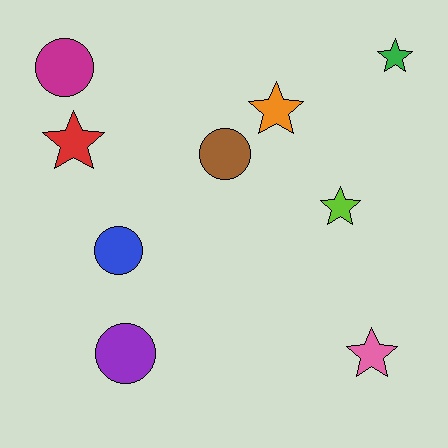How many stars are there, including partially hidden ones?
There are 5 stars.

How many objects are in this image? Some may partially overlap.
There are 9 objects.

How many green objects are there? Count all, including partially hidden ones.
There is 1 green object.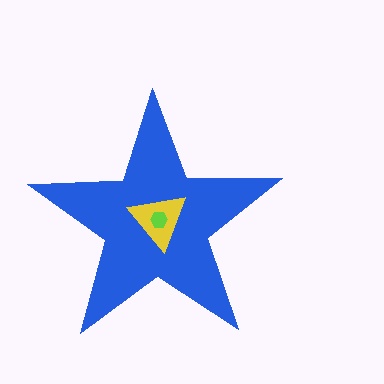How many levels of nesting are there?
3.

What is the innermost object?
The lime hexagon.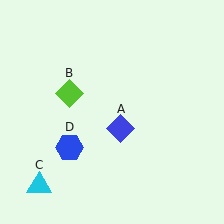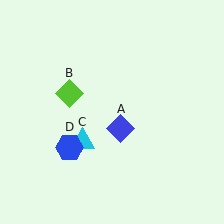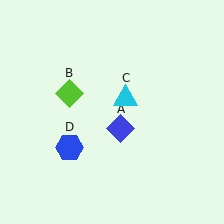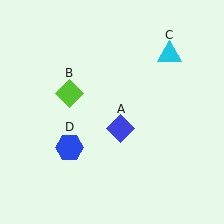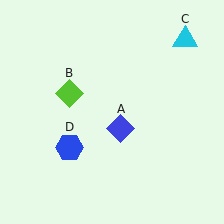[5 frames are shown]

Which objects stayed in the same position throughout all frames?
Blue diamond (object A) and lime diamond (object B) and blue hexagon (object D) remained stationary.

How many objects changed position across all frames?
1 object changed position: cyan triangle (object C).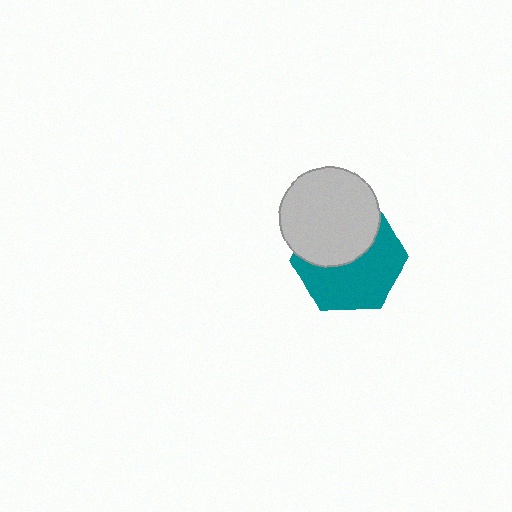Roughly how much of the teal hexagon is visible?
About half of it is visible (roughly 57%).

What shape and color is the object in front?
The object in front is a light gray circle.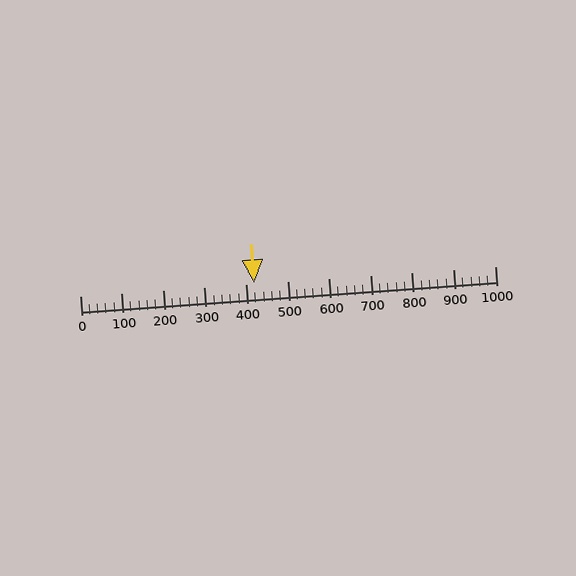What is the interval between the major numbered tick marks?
The major tick marks are spaced 100 units apart.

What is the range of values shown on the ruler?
The ruler shows values from 0 to 1000.